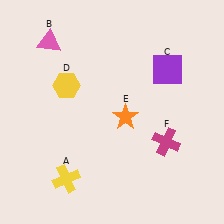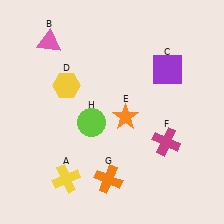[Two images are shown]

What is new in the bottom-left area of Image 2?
A lime circle (H) was added in the bottom-left area of Image 2.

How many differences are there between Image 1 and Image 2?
There are 2 differences between the two images.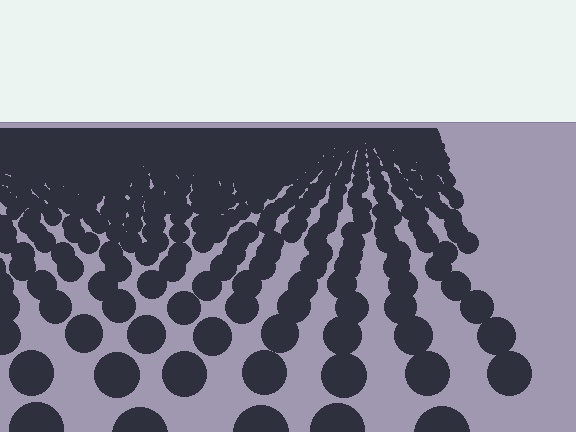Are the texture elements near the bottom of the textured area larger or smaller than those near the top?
Larger. Near the bottom, elements are closer to the viewer and appear at a bigger on-screen size.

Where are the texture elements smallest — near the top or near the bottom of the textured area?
Near the top.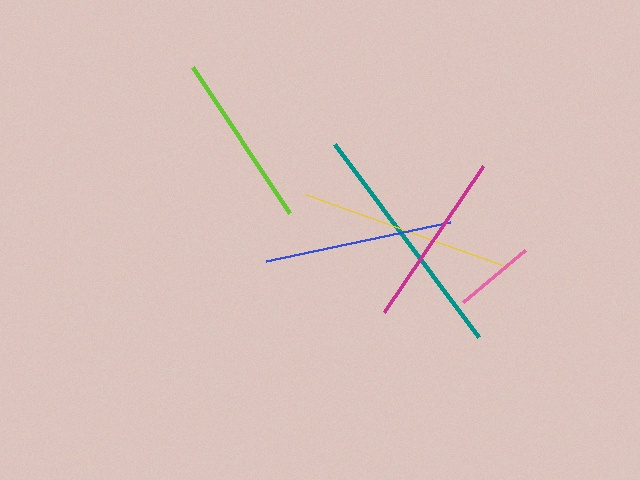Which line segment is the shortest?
The pink line is the shortest at approximately 81 pixels.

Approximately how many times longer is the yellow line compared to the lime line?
The yellow line is approximately 1.2 times the length of the lime line.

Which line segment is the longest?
The teal line is the longest at approximately 241 pixels.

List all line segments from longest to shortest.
From longest to shortest: teal, yellow, blue, magenta, lime, pink.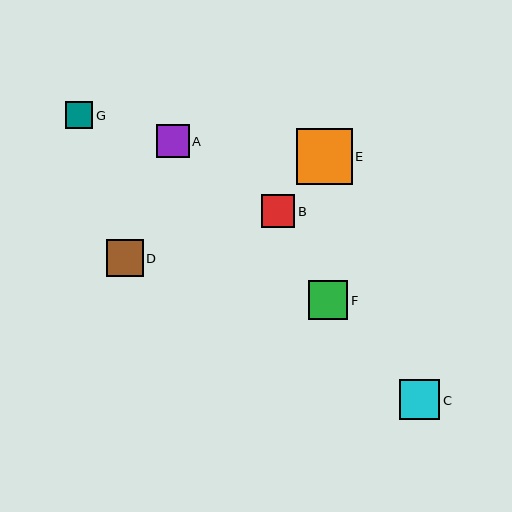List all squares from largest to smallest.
From largest to smallest: E, C, F, D, A, B, G.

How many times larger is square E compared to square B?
Square E is approximately 1.7 times the size of square B.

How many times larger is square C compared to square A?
Square C is approximately 1.2 times the size of square A.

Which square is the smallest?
Square G is the smallest with a size of approximately 27 pixels.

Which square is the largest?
Square E is the largest with a size of approximately 56 pixels.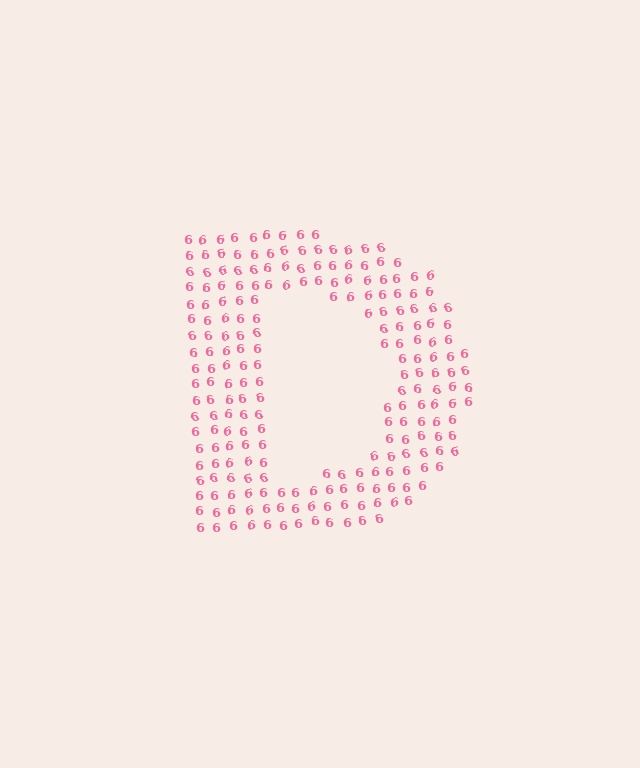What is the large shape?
The large shape is the letter D.